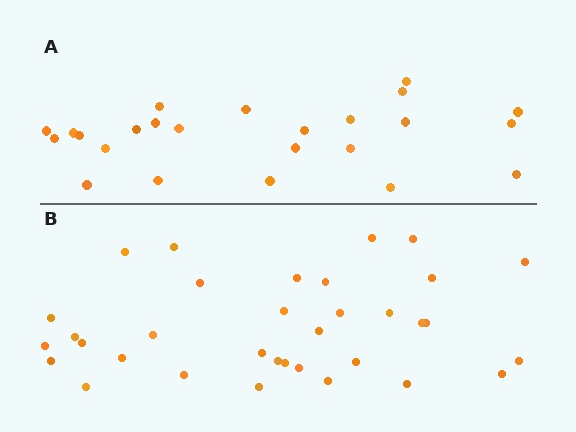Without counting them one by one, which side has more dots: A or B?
Region B (the bottom region) has more dots.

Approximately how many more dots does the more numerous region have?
Region B has roughly 10 or so more dots than region A.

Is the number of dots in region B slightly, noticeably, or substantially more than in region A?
Region B has noticeably more, but not dramatically so. The ratio is roughly 1.4 to 1.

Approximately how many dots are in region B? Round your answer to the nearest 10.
About 30 dots. (The exact count is 34, which rounds to 30.)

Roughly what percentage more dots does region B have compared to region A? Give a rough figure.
About 40% more.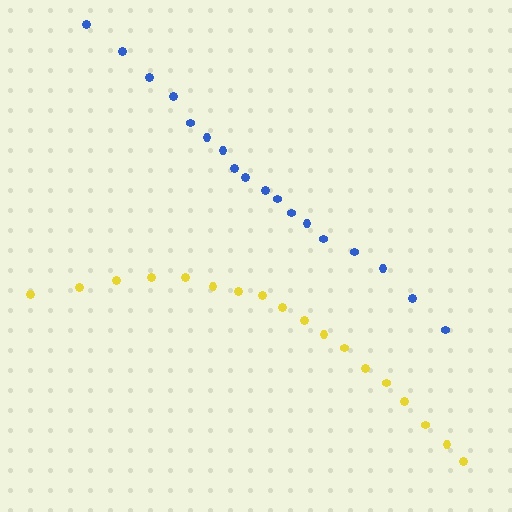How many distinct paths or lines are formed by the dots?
There are 2 distinct paths.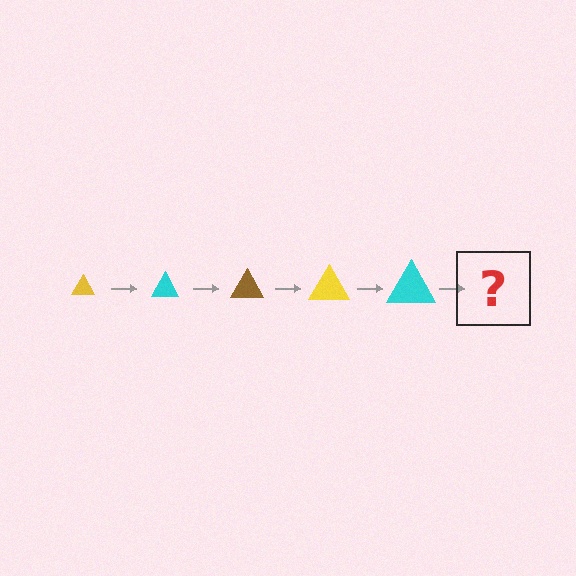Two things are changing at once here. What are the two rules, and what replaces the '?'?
The two rules are that the triangle grows larger each step and the color cycles through yellow, cyan, and brown. The '?' should be a brown triangle, larger than the previous one.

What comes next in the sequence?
The next element should be a brown triangle, larger than the previous one.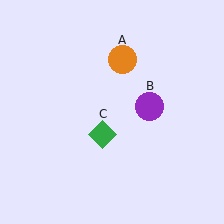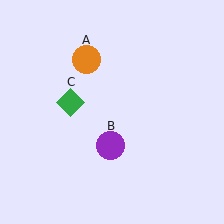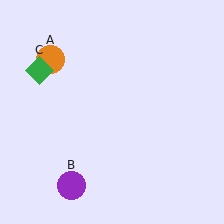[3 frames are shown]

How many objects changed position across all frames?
3 objects changed position: orange circle (object A), purple circle (object B), green diamond (object C).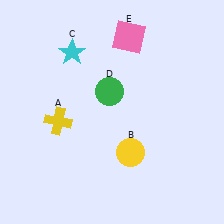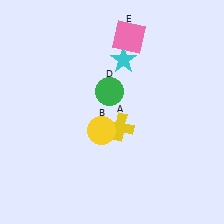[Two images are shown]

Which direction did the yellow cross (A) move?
The yellow cross (A) moved right.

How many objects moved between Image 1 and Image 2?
3 objects moved between the two images.